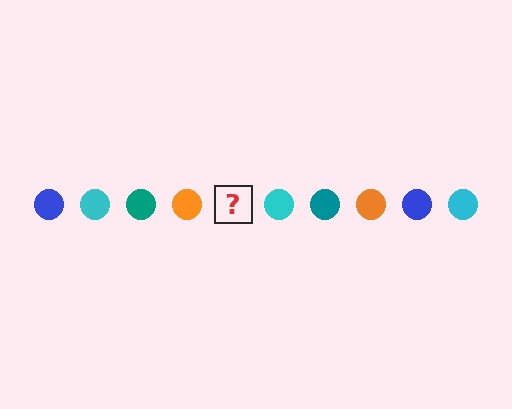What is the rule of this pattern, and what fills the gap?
The rule is that the pattern cycles through blue, cyan, teal, orange circles. The gap should be filled with a blue circle.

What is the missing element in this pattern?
The missing element is a blue circle.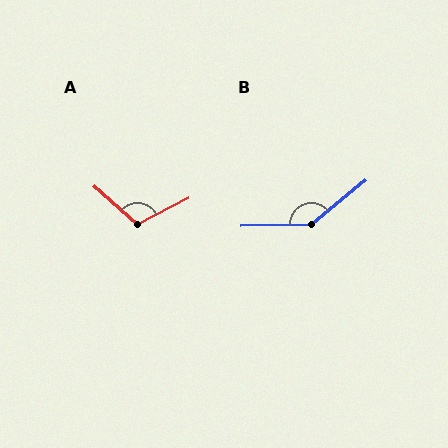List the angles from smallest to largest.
A (111°), B (142°).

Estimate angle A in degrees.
Approximately 111 degrees.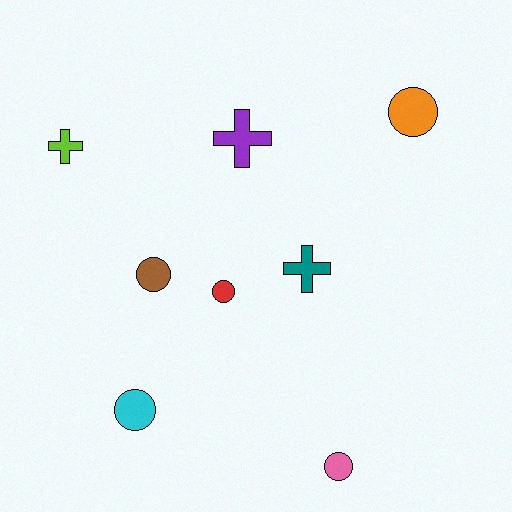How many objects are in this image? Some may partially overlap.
There are 8 objects.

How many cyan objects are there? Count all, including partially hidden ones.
There is 1 cyan object.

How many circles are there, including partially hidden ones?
There are 5 circles.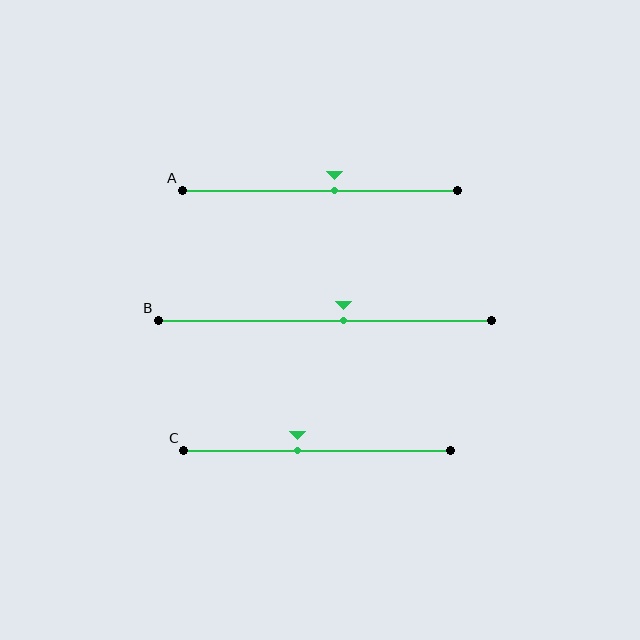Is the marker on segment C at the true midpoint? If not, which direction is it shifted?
No, the marker on segment C is shifted to the left by about 8% of the segment length.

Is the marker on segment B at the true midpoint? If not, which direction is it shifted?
No, the marker on segment B is shifted to the right by about 6% of the segment length.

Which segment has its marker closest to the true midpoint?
Segment A has its marker closest to the true midpoint.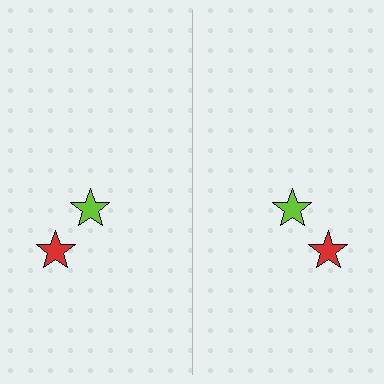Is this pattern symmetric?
Yes, this pattern has bilateral (reflection) symmetry.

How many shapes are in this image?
There are 4 shapes in this image.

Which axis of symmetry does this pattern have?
The pattern has a vertical axis of symmetry running through the center of the image.